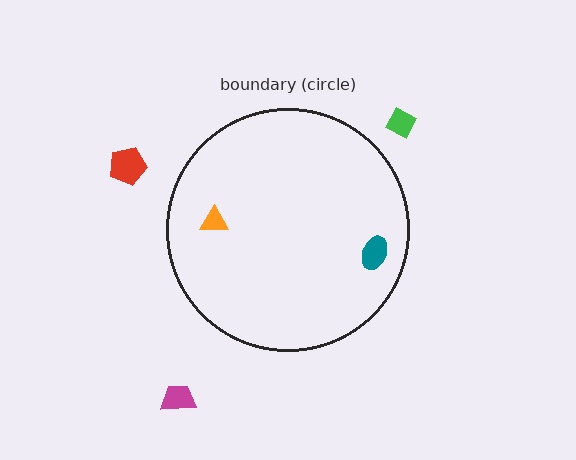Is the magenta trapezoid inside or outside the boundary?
Outside.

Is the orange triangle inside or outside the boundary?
Inside.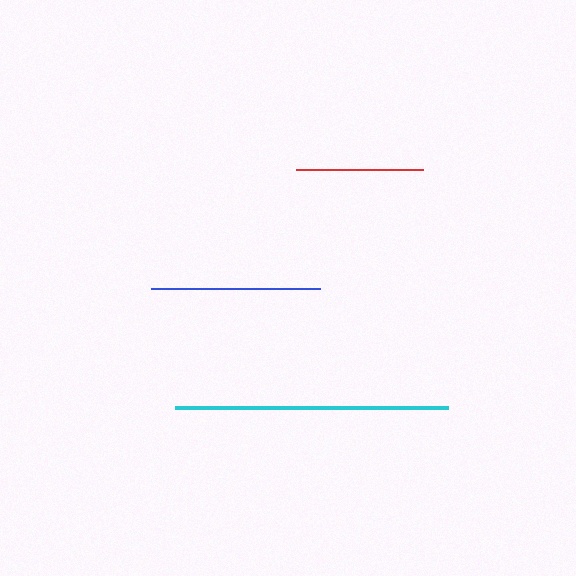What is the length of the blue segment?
The blue segment is approximately 169 pixels long.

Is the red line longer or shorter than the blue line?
The blue line is longer than the red line.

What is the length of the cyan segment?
The cyan segment is approximately 273 pixels long.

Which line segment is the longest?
The cyan line is the longest at approximately 273 pixels.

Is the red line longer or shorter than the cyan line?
The cyan line is longer than the red line.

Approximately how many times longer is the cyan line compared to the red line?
The cyan line is approximately 2.2 times the length of the red line.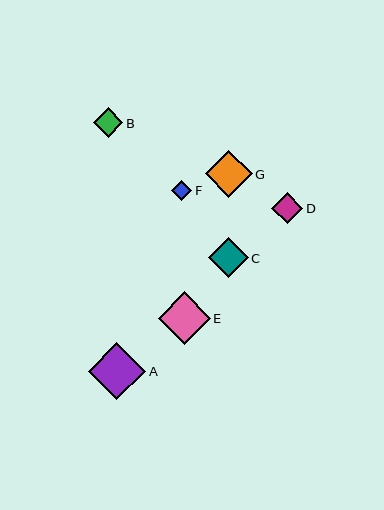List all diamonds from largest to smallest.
From largest to smallest: A, E, G, C, D, B, F.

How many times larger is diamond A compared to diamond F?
Diamond A is approximately 2.8 times the size of diamond F.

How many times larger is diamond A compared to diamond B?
Diamond A is approximately 1.9 times the size of diamond B.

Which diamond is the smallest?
Diamond F is the smallest with a size of approximately 20 pixels.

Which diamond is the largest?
Diamond A is the largest with a size of approximately 57 pixels.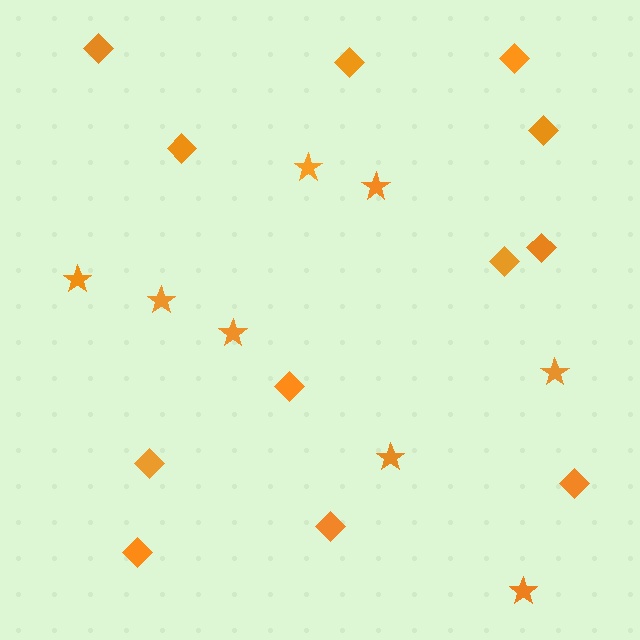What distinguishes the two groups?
There are 2 groups: one group of stars (8) and one group of diamonds (12).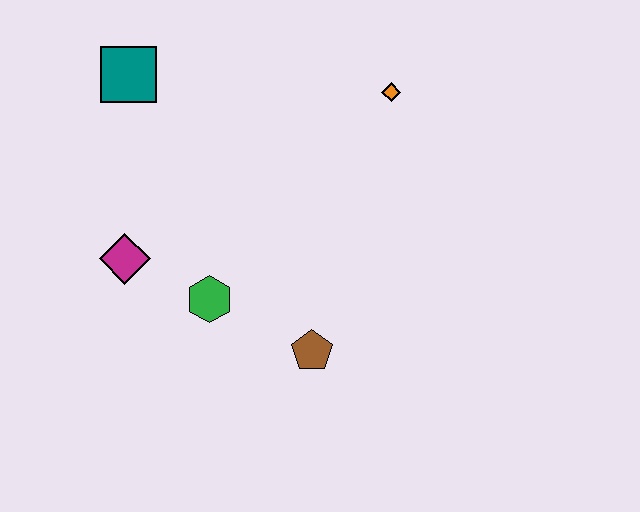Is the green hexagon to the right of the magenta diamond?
Yes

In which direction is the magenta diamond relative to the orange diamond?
The magenta diamond is to the left of the orange diamond.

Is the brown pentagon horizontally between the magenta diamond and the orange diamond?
Yes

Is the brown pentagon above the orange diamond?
No